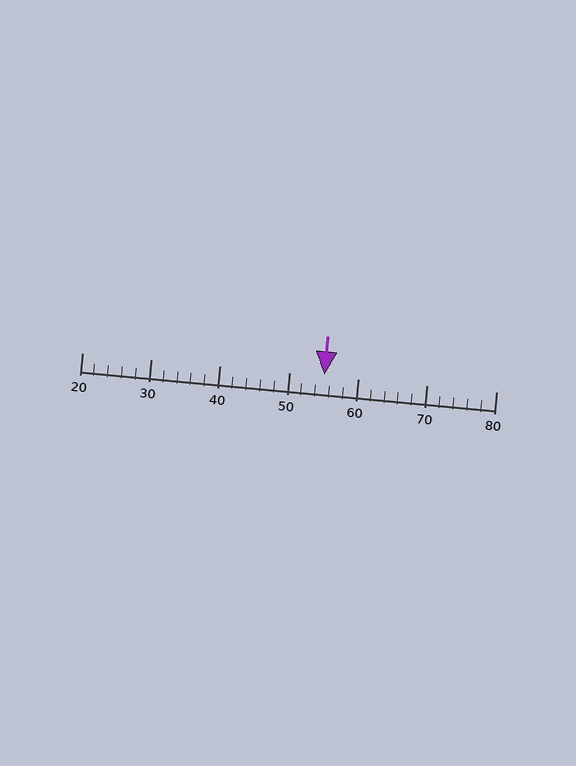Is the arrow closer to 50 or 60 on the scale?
The arrow is closer to 60.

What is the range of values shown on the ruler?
The ruler shows values from 20 to 80.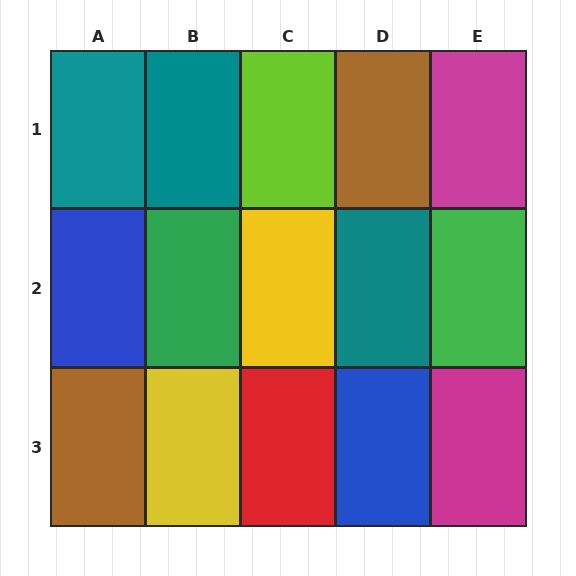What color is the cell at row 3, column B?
Yellow.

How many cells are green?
2 cells are green.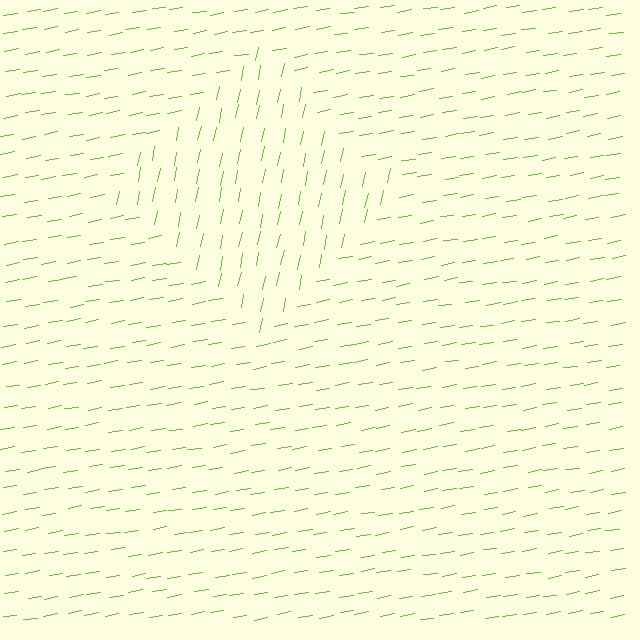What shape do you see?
I see a diamond.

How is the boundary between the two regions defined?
The boundary is defined purely by a change in line orientation (approximately 69 degrees difference). All lines are the same color and thickness.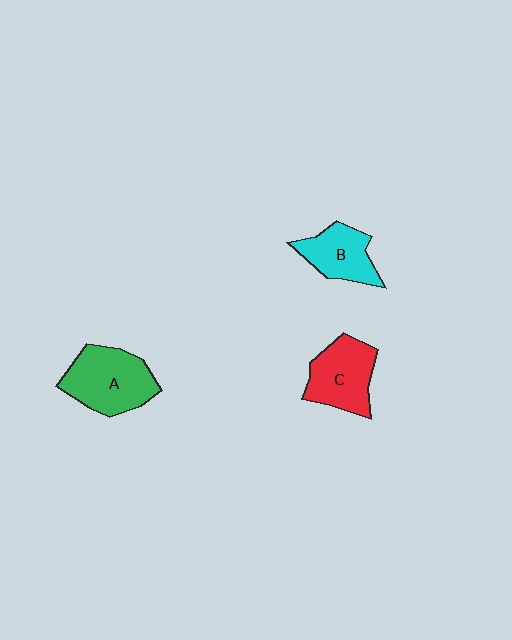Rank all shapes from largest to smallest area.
From largest to smallest: A (green), C (red), B (cyan).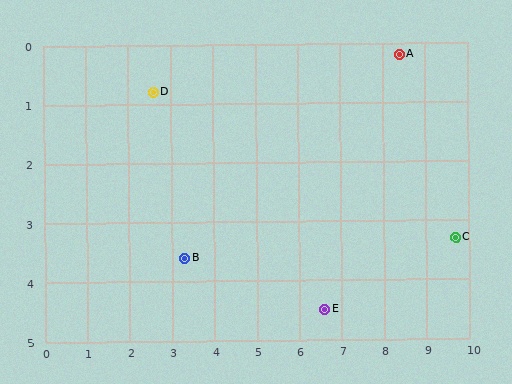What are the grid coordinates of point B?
Point B is at approximately (3.3, 3.6).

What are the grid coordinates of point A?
Point A is at approximately (8.4, 0.2).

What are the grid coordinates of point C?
Point C is at approximately (9.7, 3.3).